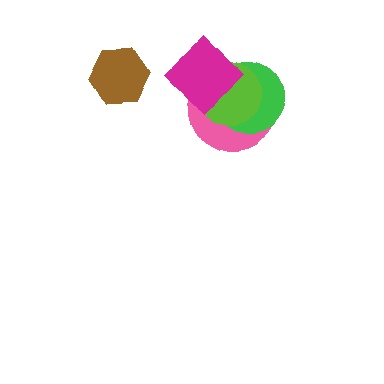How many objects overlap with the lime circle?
3 objects overlap with the lime circle.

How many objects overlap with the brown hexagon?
0 objects overlap with the brown hexagon.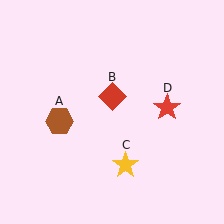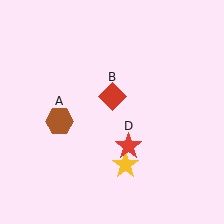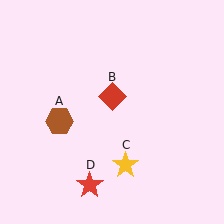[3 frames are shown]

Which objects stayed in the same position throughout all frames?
Brown hexagon (object A) and red diamond (object B) and yellow star (object C) remained stationary.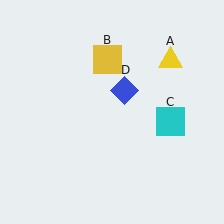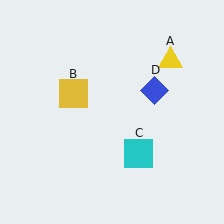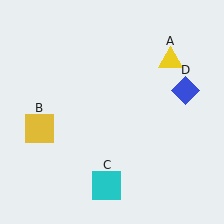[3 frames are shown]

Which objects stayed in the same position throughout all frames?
Yellow triangle (object A) remained stationary.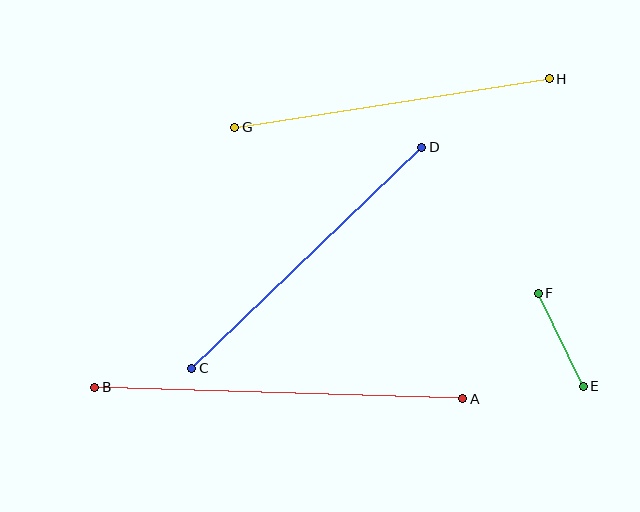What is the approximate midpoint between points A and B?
The midpoint is at approximately (279, 393) pixels.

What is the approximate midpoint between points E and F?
The midpoint is at approximately (561, 340) pixels.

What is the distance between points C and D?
The distance is approximately 319 pixels.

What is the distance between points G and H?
The distance is approximately 318 pixels.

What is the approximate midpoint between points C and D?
The midpoint is at approximately (307, 258) pixels.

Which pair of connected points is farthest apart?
Points A and B are farthest apart.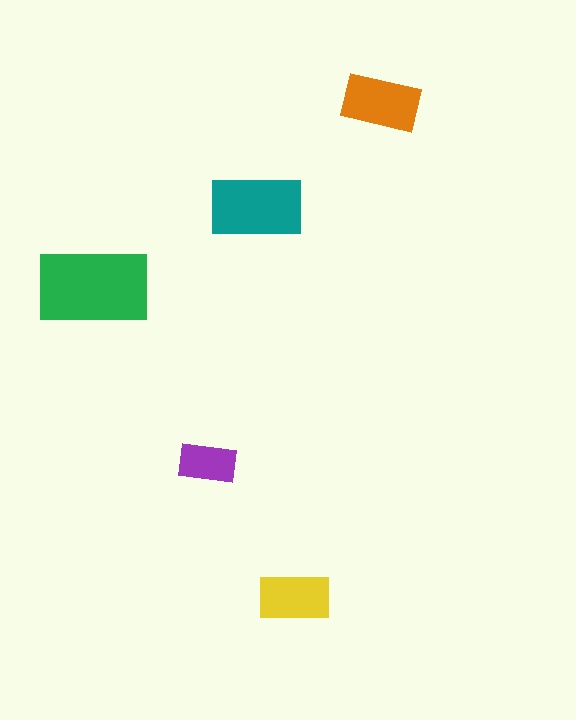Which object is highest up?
The orange rectangle is topmost.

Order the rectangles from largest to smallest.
the green one, the teal one, the orange one, the yellow one, the purple one.